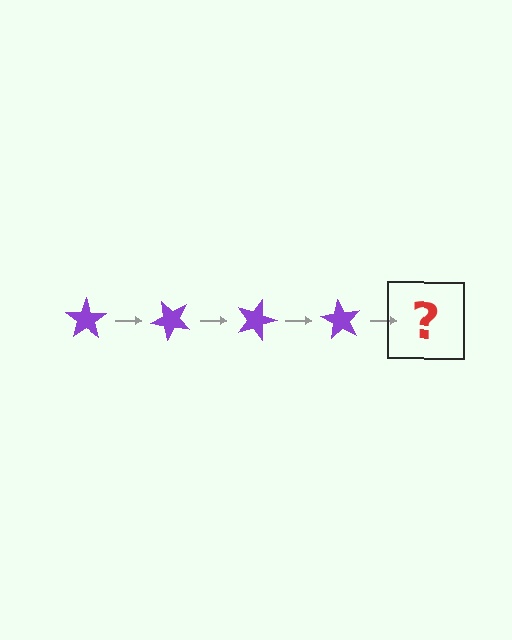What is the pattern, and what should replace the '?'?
The pattern is that the star rotates 45 degrees each step. The '?' should be a purple star rotated 180 degrees.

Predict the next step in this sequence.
The next step is a purple star rotated 180 degrees.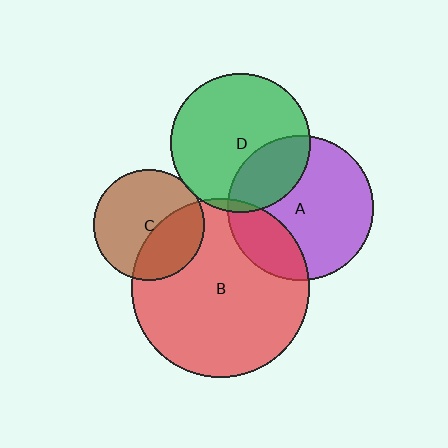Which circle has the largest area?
Circle B (red).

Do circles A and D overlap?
Yes.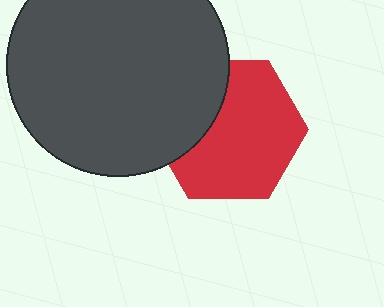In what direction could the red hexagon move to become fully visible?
The red hexagon could move right. That would shift it out from behind the dark gray circle entirely.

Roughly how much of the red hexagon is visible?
Most of it is visible (roughly 70%).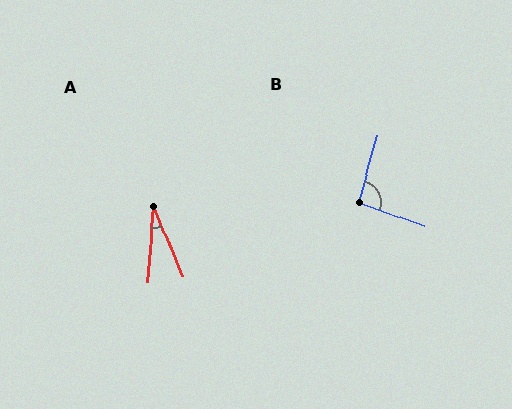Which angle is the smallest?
A, at approximately 26 degrees.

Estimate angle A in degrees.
Approximately 26 degrees.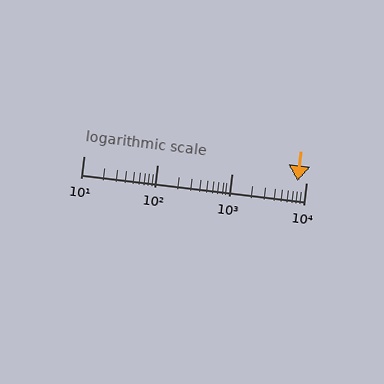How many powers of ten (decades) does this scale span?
The scale spans 3 decades, from 10 to 10000.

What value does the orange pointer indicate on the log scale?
The pointer indicates approximately 7600.